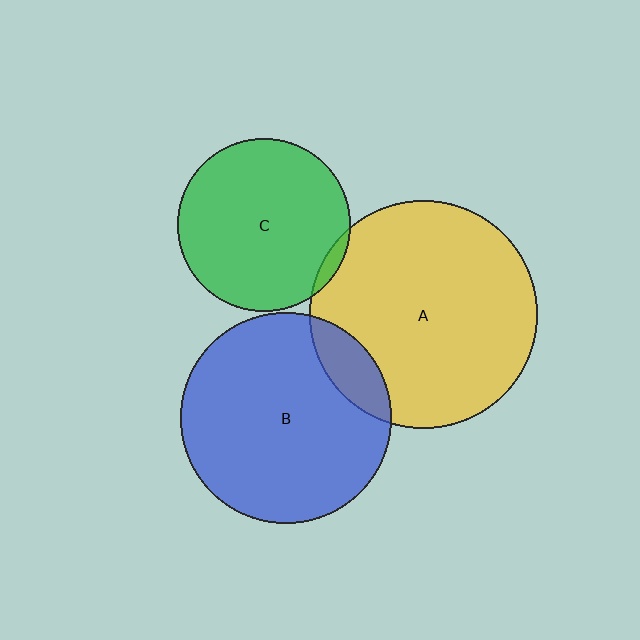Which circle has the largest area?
Circle A (yellow).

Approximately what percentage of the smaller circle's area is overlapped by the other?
Approximately 5%.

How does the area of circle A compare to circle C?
Approximately 1.7 times.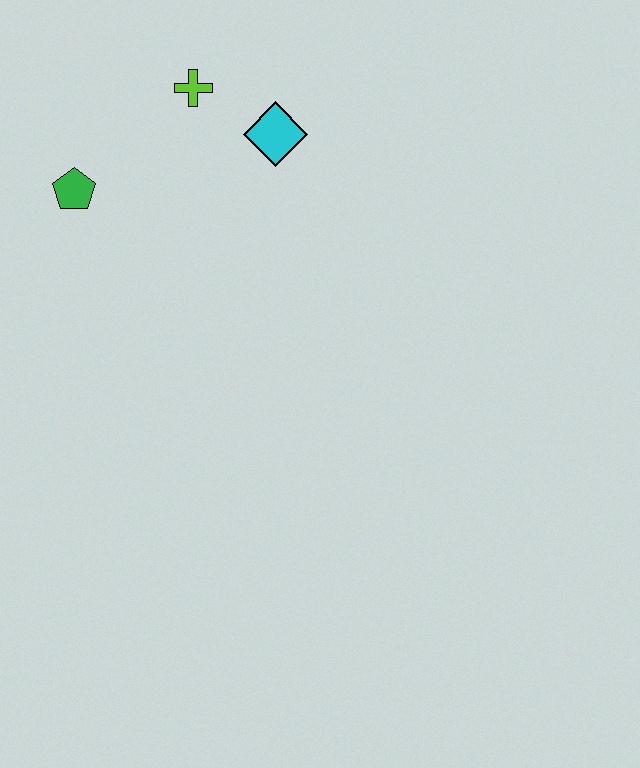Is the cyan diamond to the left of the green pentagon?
No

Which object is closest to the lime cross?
The cyan diamond is closest to the lime cross.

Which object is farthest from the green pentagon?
The cyan diamond is farthest from the green pentagon.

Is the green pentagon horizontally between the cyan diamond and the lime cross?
No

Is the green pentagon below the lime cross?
Yes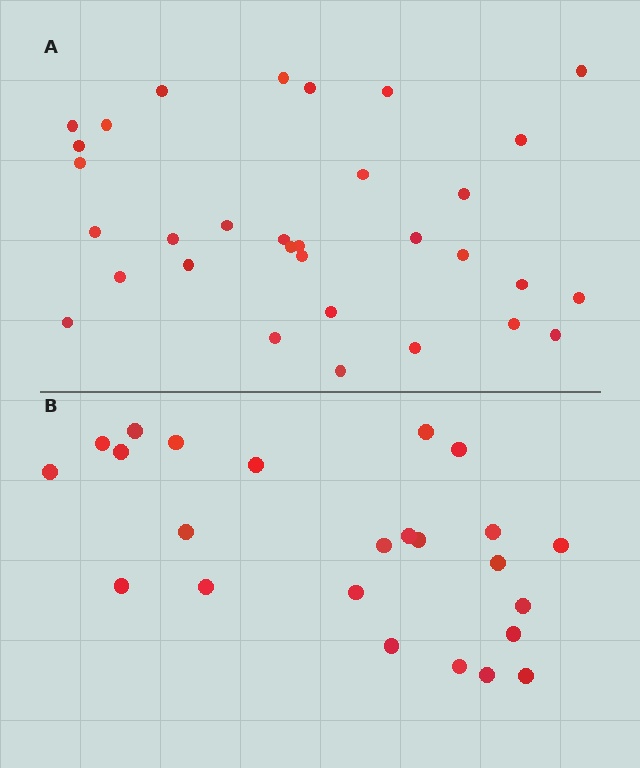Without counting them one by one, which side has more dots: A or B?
Region A (the top region) has more dots.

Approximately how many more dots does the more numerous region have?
Region A has roughly 8 or so more dots than region B.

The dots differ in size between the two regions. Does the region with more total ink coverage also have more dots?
No. Region B has more total ink coverage because its dots are larger, but region A actually contains more individual dots. Total area can be misleading — the number of items is what matters here.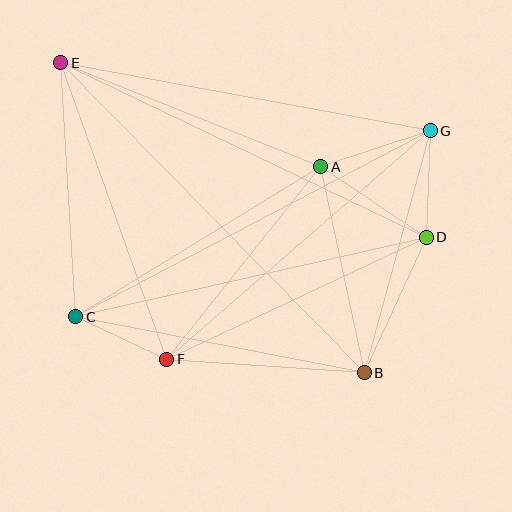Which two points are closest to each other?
Points C and F are closest to each other.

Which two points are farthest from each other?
Points B and E are farthest from each other.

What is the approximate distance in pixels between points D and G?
The distance between D and G is approximately 106 pixels.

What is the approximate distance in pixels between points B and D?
The distance between B and D is approximately 149 pixels.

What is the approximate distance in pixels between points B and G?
The distance between B and G is approximately 251 pixels.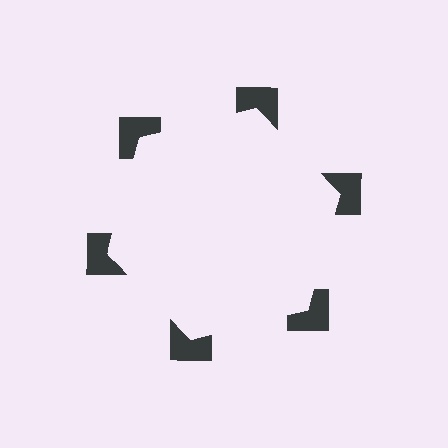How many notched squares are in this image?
There are 6 — one at each vertex of the illusory hexagon.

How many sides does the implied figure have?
6 sides.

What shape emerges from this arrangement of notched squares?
An illusory hexagon — its edges are inferred from the aligned wedge cuts in the notched squares, not physically drawn.